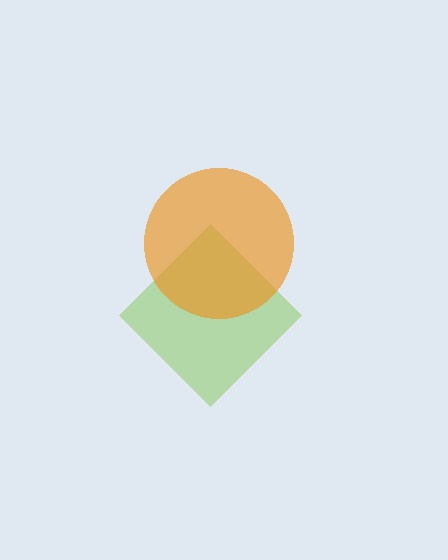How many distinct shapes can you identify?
There are 2 distinct shapes: a lime diamond, an orange circle.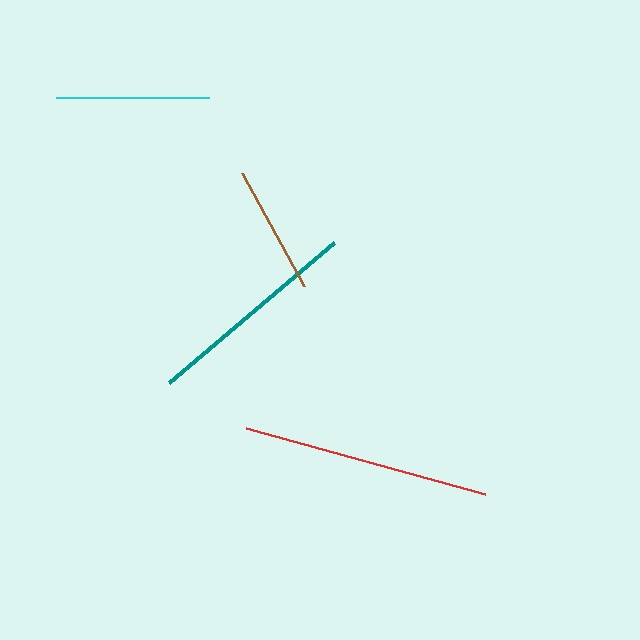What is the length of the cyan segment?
The cyan segment is approximately 153 pixels long.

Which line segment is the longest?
The red line is the longest at approximately 248 pixels.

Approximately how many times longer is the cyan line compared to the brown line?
The cyan line is approximately 1.2 times the length of the brown line.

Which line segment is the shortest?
The brown line is the shortest at approximately 129 pixels.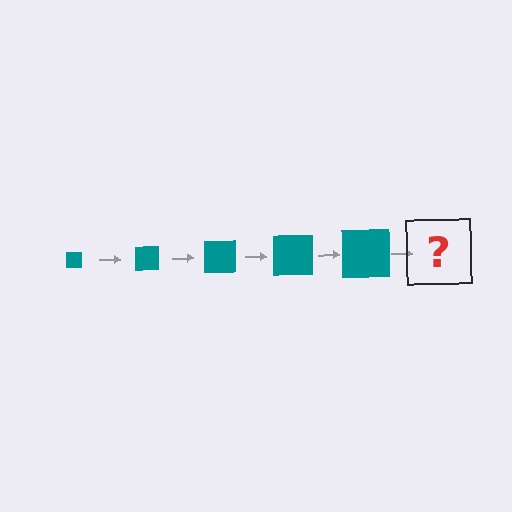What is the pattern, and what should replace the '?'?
The pattern is that the square gets progressively larger each step. The '?' should be a teal square, larger than the previous one.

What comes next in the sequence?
The next element should be a teal square, larger than the previous one.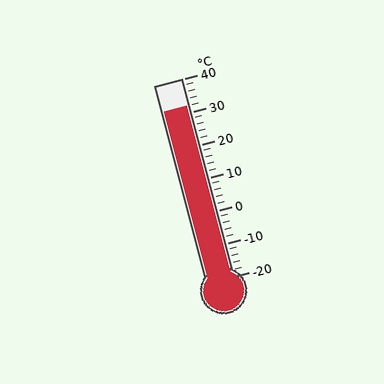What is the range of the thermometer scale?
The thermometer scale ranges from -20°C to 40°C.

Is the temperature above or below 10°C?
The temperature is above 10°C.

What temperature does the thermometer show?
The thermometer shows approximately 32°C.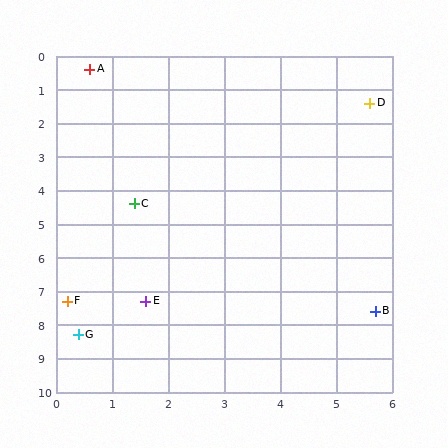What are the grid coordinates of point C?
Point C is at approximately (1.4, 4.4).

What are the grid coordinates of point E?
Point E is at approximately (1.6, 7.3).